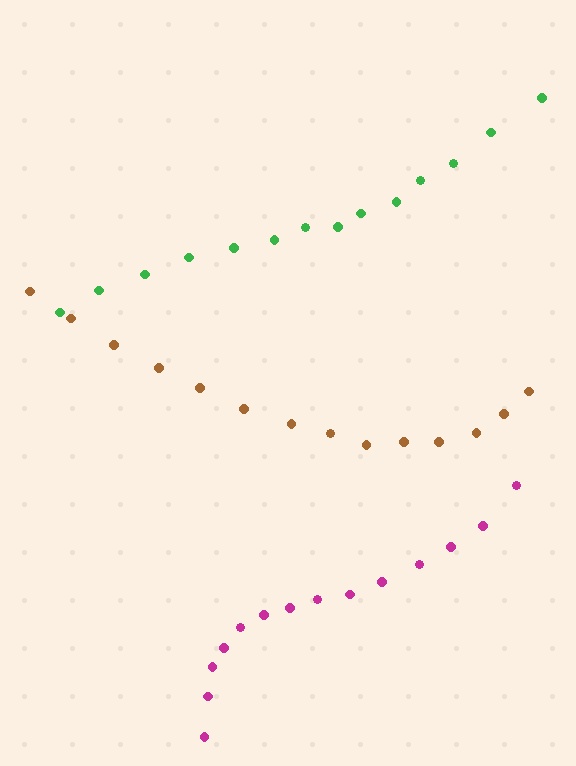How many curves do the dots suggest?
There are 3 distinct paths.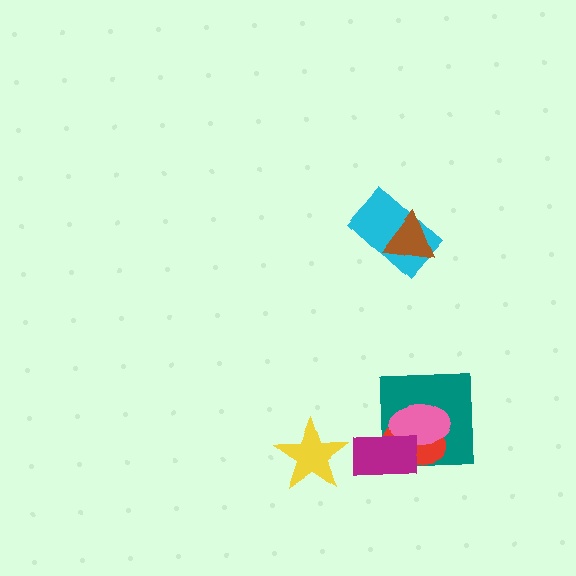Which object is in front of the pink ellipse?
The magenta rectangle is in front of the pink ellipse.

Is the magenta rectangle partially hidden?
No, no other shape covers it.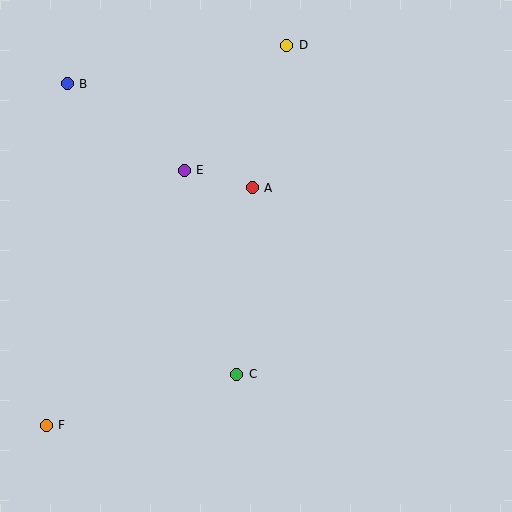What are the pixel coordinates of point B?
Point B is at (67, 84).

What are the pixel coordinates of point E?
Point E is at (184, 170).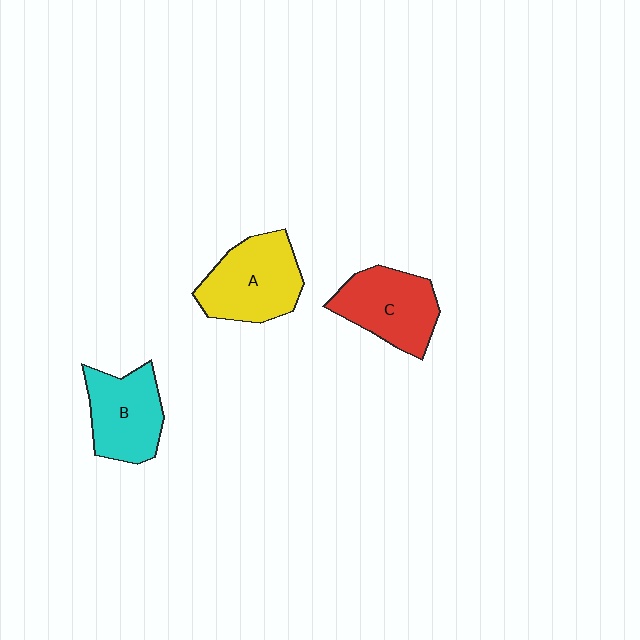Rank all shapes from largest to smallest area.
From largest to smallest: A (yellow), C (red), B (cyan).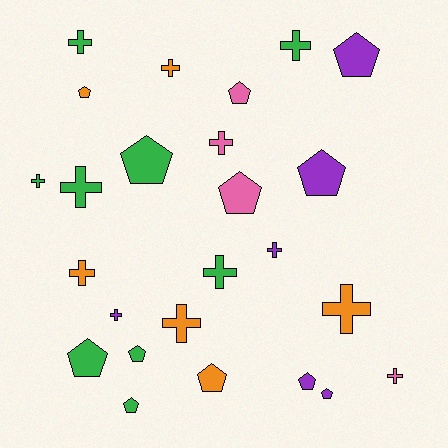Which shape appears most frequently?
Cross, with 13 objects.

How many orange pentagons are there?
There are 2 orange pentagons.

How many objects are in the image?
There are 25 objects.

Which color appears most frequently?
Green, with 9 objects.